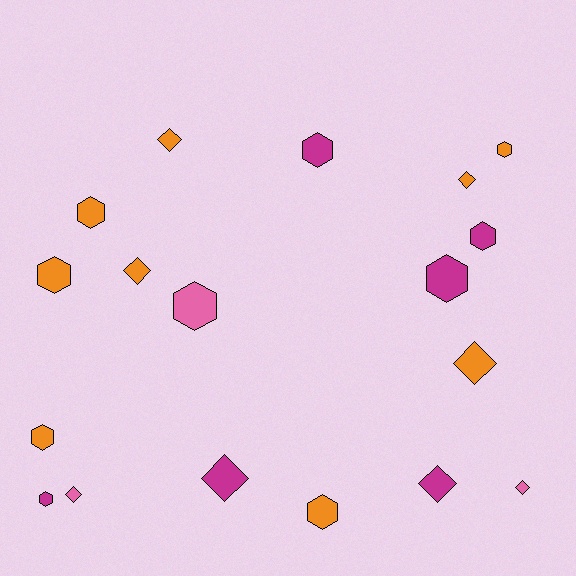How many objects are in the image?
There are 18 objects.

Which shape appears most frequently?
Hexagon, with 10 objects.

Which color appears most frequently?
Orange, with 9 objects.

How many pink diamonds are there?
There are 2 pink diamonds.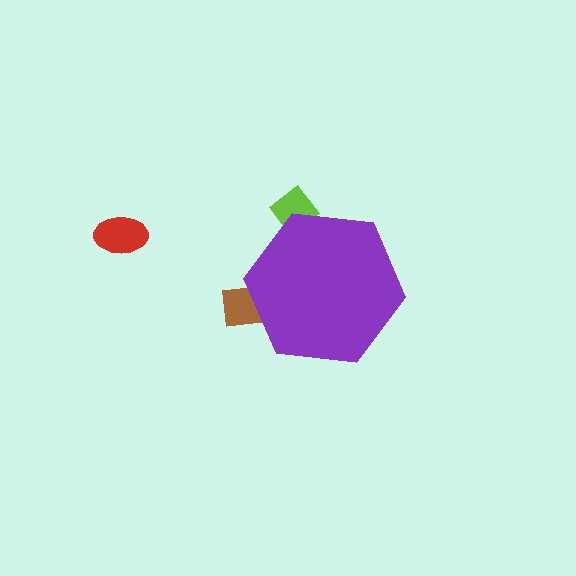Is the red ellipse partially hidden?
No, the red ellipse is fully visible.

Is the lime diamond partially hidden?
Yes, the lime diamond is partially hidden behind the purple hexagon.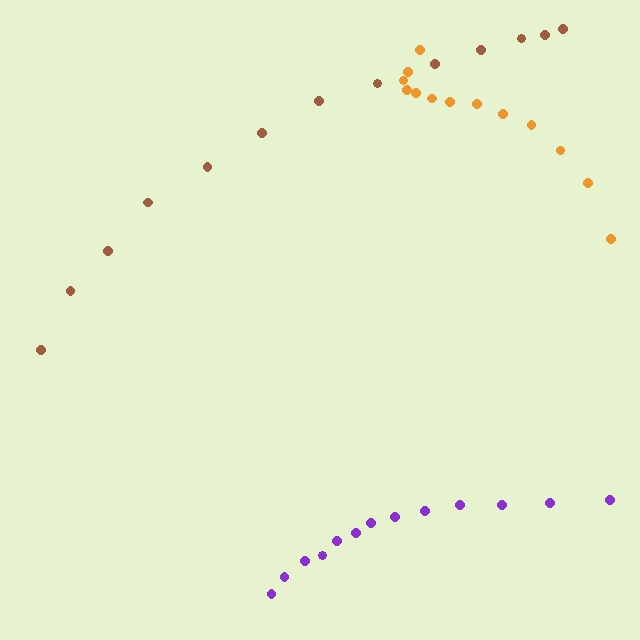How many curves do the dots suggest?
There are 3 distinct paths.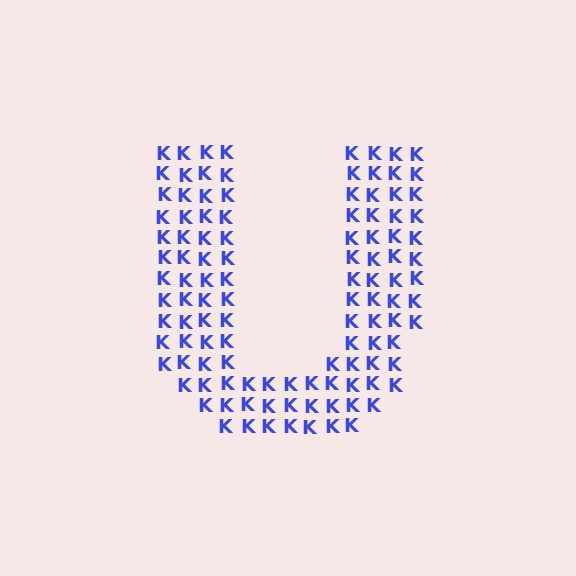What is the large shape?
The large shape is the letter U.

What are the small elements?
The small elements are letter K's.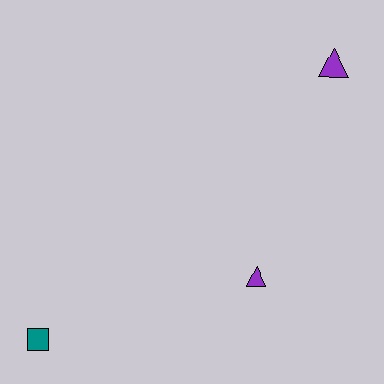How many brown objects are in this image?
There are no brown objects.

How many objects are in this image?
There are 3 objects.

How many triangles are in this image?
There are 2 triangles.